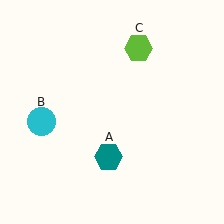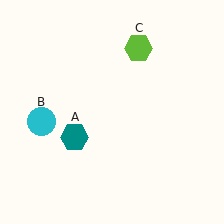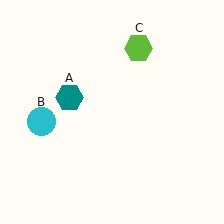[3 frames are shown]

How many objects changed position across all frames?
1 object changed position: teal hexagon (object A).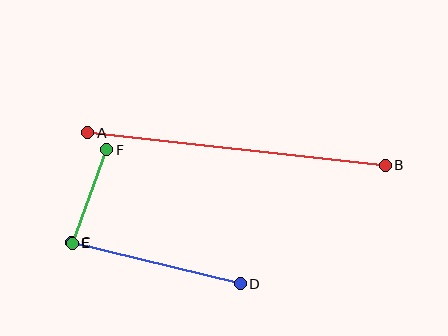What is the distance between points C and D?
The distance is approximately 174 pixels.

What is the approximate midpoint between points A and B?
The midpoint is at approximately (236, 149) pixels.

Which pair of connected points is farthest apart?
Points A and B are farthest apart.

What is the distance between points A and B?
The distance is approximately 299 pixels.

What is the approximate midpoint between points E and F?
The midpoint is at approximately (90, 196) pixels.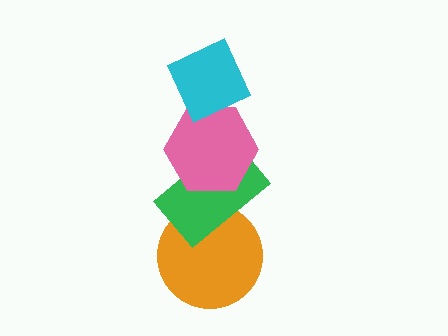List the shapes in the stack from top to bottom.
From top to bottom: the cyan diamond, the pink hexagon, the green rectangle, the orange circle.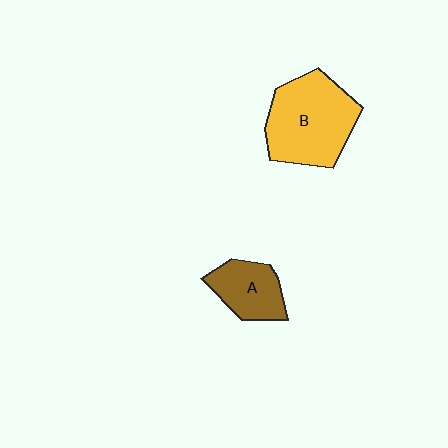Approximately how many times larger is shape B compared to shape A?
Approximately 1.9 times.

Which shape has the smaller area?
Shape A (brown).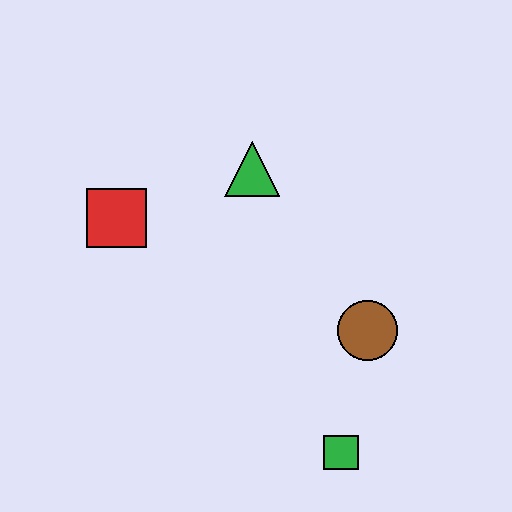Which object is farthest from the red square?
The green square is farthest from the red square.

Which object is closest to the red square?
The green triangle is closest to the red square.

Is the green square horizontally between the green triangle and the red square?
No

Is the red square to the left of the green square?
Yes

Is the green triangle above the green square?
Yes